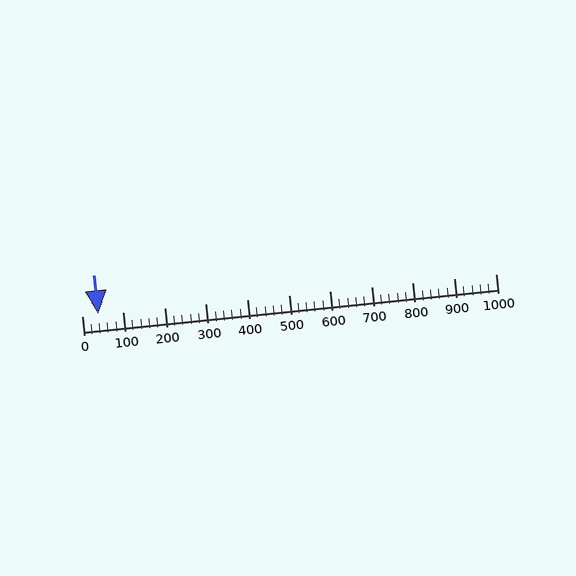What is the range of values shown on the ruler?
The ruler shows values from 0 to 1000.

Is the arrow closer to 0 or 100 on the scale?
The arrow is closer to 0.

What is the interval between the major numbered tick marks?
The major tick marks are spaced 100 units apart.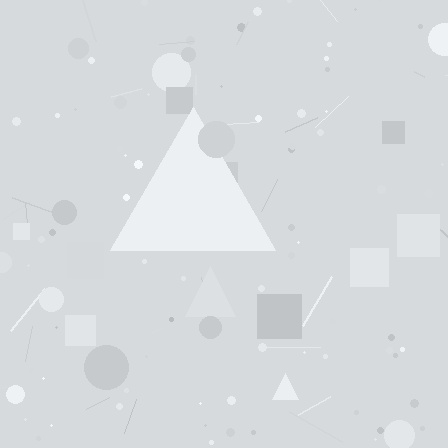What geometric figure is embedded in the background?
A triangle is embedded in the background.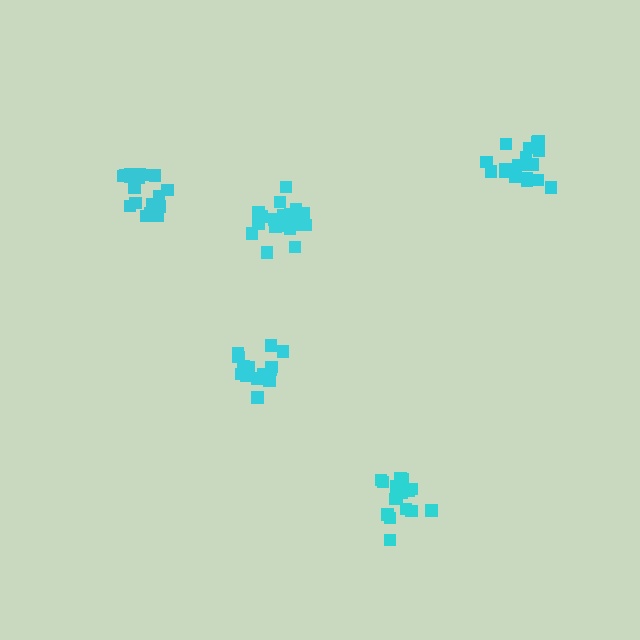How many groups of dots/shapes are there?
There are 5 groups.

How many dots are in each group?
Group 1: 19 dots, Group 2: 19 dots, Group 3: 15 dots, Group 4: 19 dots, Group 5: 18 dots (90 total).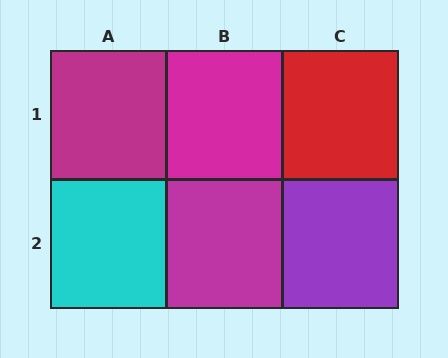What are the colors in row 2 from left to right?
Cyan, magenta, purple.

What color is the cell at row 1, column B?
Magenta.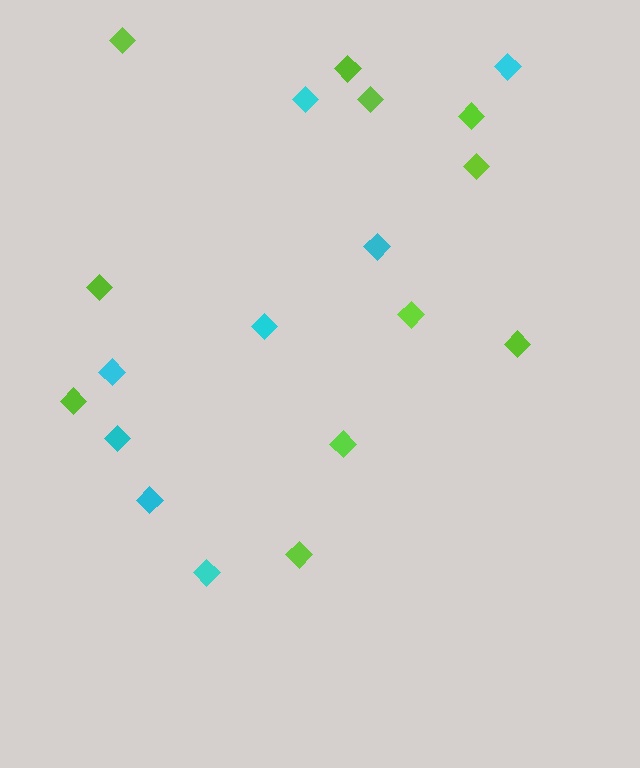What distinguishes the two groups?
There are 2 groups: one group of lime diamonds (11) and one group of cyan diamonds (8).